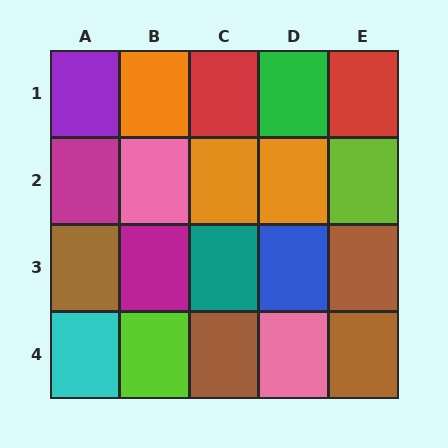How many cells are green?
1 cell is green.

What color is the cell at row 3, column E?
Brown.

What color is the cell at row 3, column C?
Teal.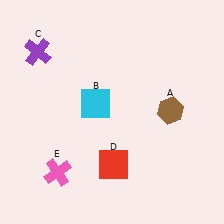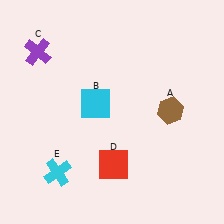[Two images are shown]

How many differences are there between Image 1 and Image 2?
There is 1 difference between the two images.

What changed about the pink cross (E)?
In Image 1, E is pink. In Image 2, it changed to cyan.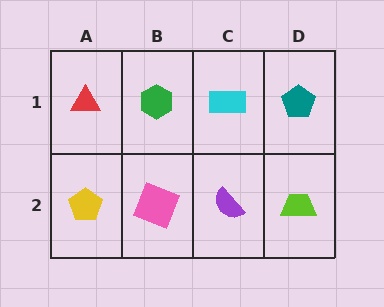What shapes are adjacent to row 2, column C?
A cyan rectangle (row 1, column C), a pink square (row 2, column B), a lime trapezoid (row 2, column D).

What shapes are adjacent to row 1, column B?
A pink square (row 2, column B), a red triangle (row 1, column A), a cyan rectangle (row 1, column C).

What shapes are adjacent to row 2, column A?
A red triangle (row 1, column A), a pink square (row 2, column B).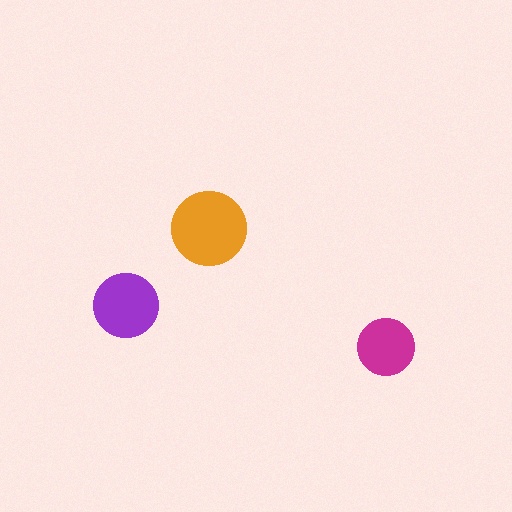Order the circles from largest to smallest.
the orange one, the purple one, the magenta one.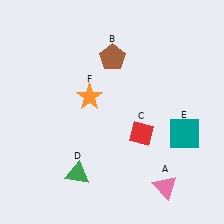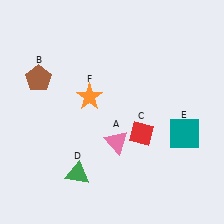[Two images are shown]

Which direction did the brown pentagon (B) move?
The brown pentagon (B) moved left.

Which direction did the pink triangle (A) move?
The pink triangle (A) moved left.